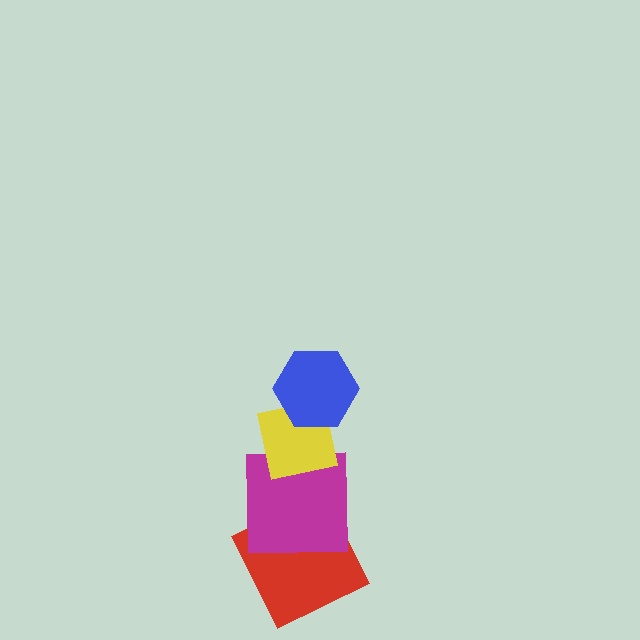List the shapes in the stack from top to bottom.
From top to bottom: the blue hexagon, the yellow square, the magenta square, the red square.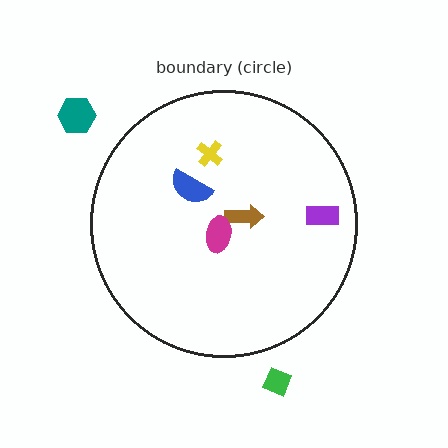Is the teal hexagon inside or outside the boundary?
Outside.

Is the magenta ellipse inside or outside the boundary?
Inside.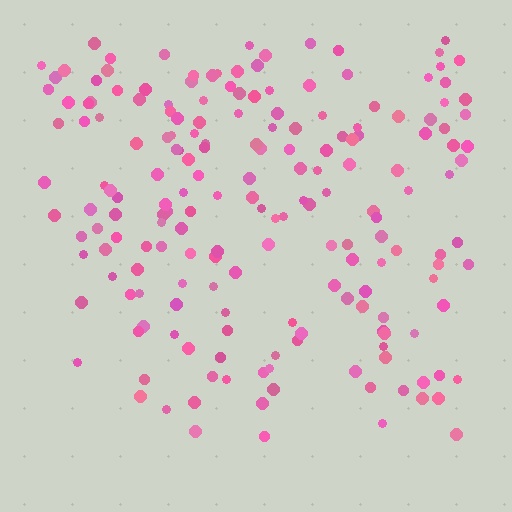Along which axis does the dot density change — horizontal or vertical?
Vertical.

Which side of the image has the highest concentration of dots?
The top.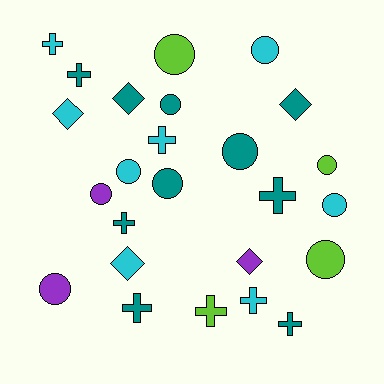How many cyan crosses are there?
There are 3 cyan crosses.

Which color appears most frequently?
Teal, with 10 objects.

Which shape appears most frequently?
Circle, with 11 objects.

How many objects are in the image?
There are 25 objects.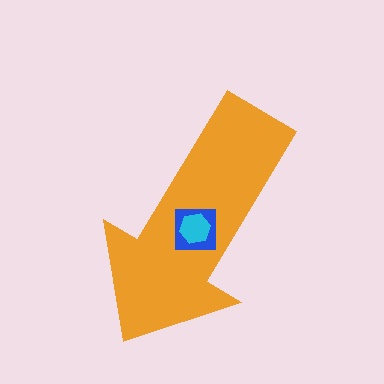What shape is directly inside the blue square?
The cyan hexagon.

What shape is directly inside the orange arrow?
The blue square.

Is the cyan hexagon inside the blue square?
Yes.